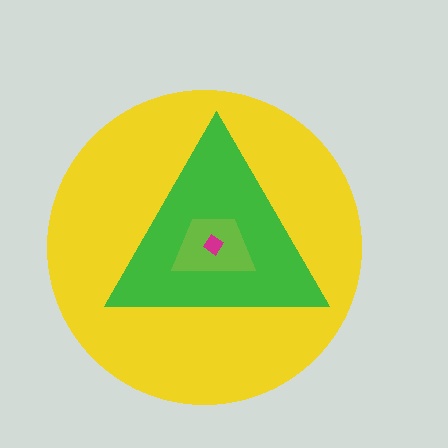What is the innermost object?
The magenta diamond.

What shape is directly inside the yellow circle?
The green triangle.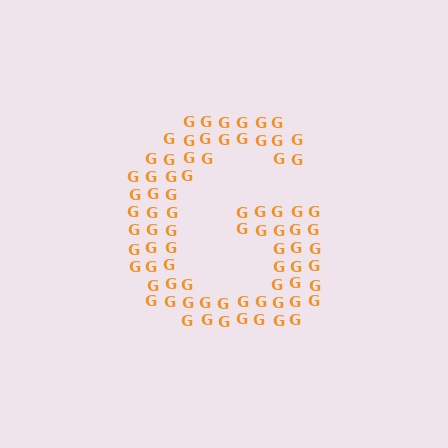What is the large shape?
The large shape is the letter G.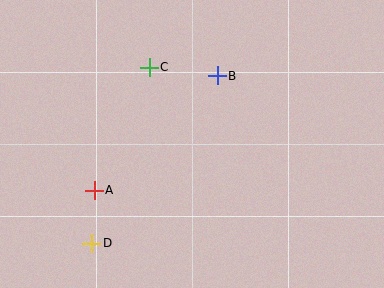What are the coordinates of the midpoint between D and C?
The midpoint between D and C is at (120, 155).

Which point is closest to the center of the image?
Point B at (217, 76) is closest to the center.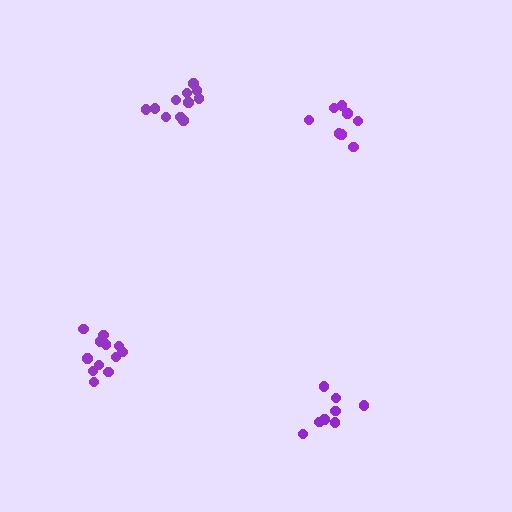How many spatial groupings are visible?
There are 4 spatial groupings.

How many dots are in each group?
Group 1: 8 dots, Group 2: 12 dots, Group 3: 11 dots, Group 4: 8 dots (39 total).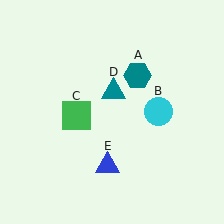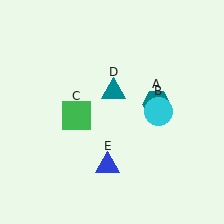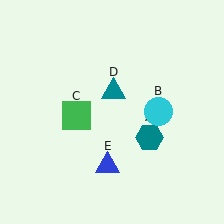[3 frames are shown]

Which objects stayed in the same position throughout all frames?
Cyan circle (object B) and green square (object C) and teal triangle (object D) and blue triangle (object E) remained stationary.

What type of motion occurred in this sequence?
The teal hexagon (object A) rotated clockwise around the center of the scene.